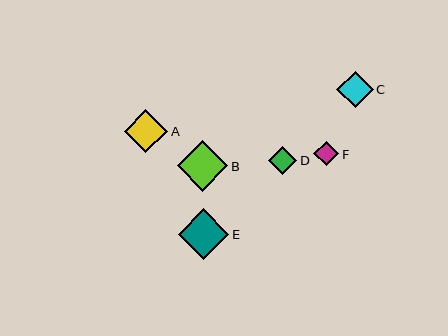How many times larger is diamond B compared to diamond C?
Diamond B is approximately 1.4 times the size of diamond C.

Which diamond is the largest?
Diamond E is the largest with a size of approximately 51 pixels.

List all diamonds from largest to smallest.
From largest to smallest: E, B, A, C, D, F.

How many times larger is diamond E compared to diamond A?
Diamond E is approximately 1.2 times the size of diamond A.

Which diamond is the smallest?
Diamond F is the smallest with a size of approximately 25 pixels.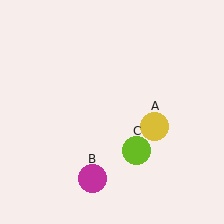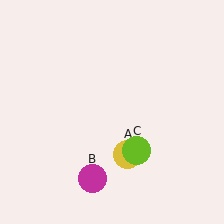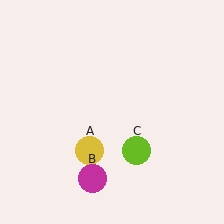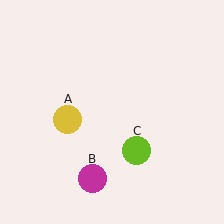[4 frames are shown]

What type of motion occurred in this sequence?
The yellow circle (object A) rotated clockwise around the center of the scene.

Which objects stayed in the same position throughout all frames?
Magenta circle (object B) and lime circle (object C) remained stationary.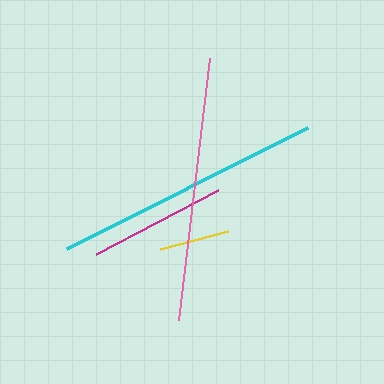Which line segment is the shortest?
The yellow line is the shortest at approximately 70 pixels.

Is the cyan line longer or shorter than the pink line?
The cyan line is longer than the pink line.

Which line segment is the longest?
The cyan line is the longest at approximately 270 pixels.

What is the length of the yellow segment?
The yellow segment is approximately 70 pixels long.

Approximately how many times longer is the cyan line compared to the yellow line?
The cyan line is approximately 3.8 times the length of the yellow line.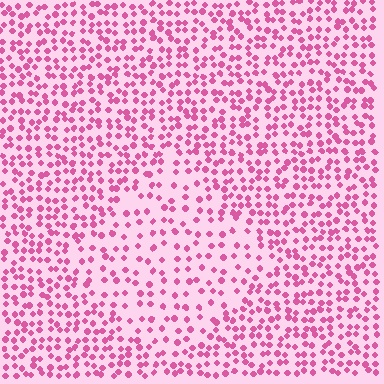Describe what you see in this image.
The image contains small pink elements arranged at two different densities. A diamond-shaped region is visible where the elements are less densely packed than the surrounding area.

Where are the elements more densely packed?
The elements are more densely packed outside the diamond boundary.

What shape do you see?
I see a diamond.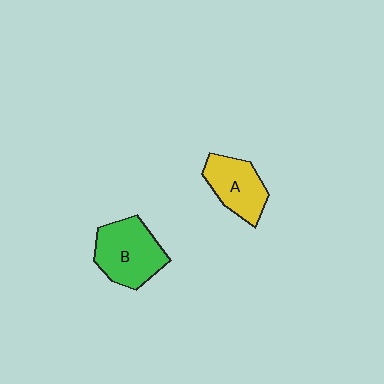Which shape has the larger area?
Shape B (green).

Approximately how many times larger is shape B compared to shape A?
Approximately 1.3 times.